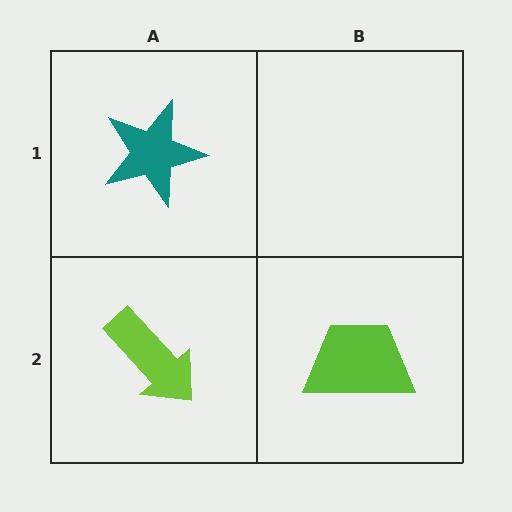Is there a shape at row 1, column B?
No, that cell is empty.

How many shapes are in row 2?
2 shapes.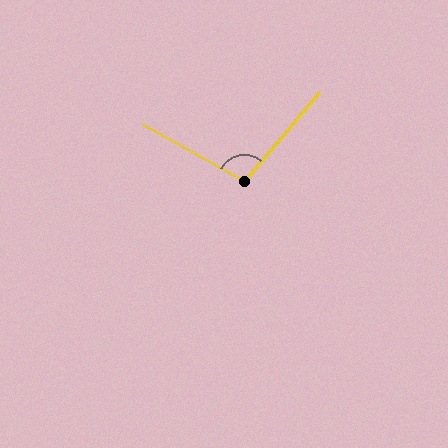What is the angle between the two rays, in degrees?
Approximately 100 degrees.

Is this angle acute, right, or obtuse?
It is obtuse.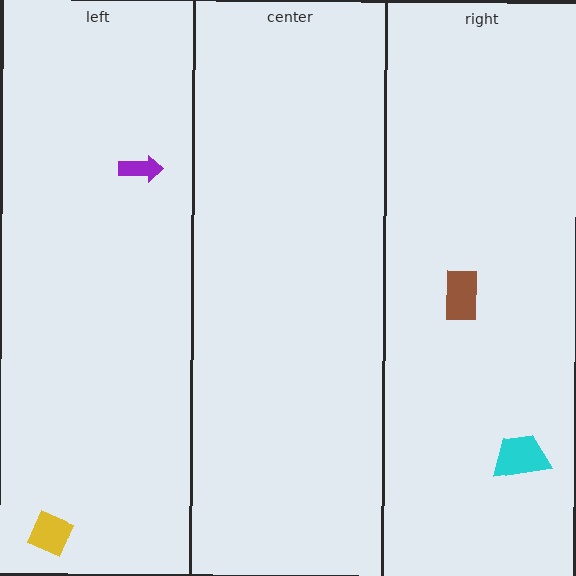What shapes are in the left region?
The yellow diamond, the purple arrow.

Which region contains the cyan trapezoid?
The right region.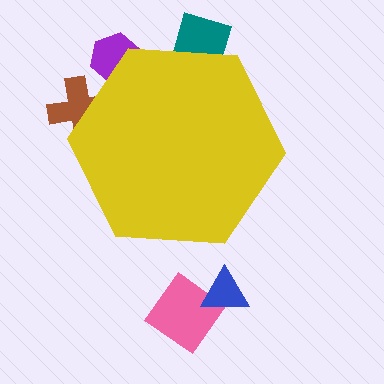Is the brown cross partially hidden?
Yes, the brown cross is partially hidden behind the yellow hexagon.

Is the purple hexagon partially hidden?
Yes, the purple hexagon is partially hidden behind the yellow hexagon.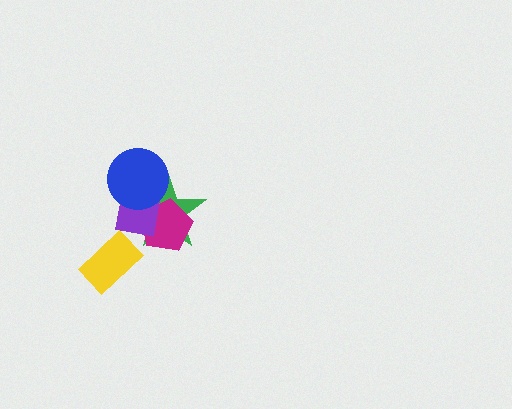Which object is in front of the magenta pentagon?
The purple square is in front of the magenta pentagon.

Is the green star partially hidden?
Yes, it is partially covered by another shape.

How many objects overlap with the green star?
3 objects overlap with the green star.